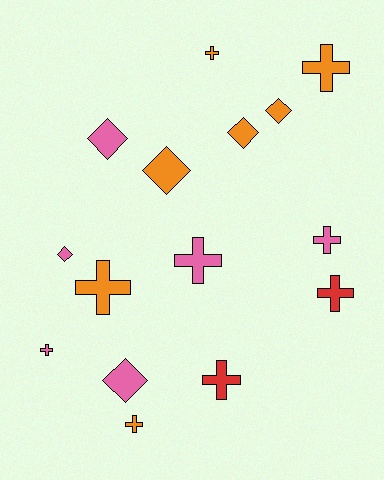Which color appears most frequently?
Orange, with 7 objects.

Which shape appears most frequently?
Cross, with 9 objects.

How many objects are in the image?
There are 15 objects.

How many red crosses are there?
There are 2 red crosses.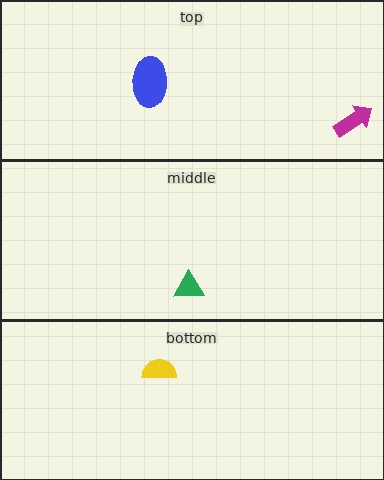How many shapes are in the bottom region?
1.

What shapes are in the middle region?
The green triangle.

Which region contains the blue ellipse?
The top region.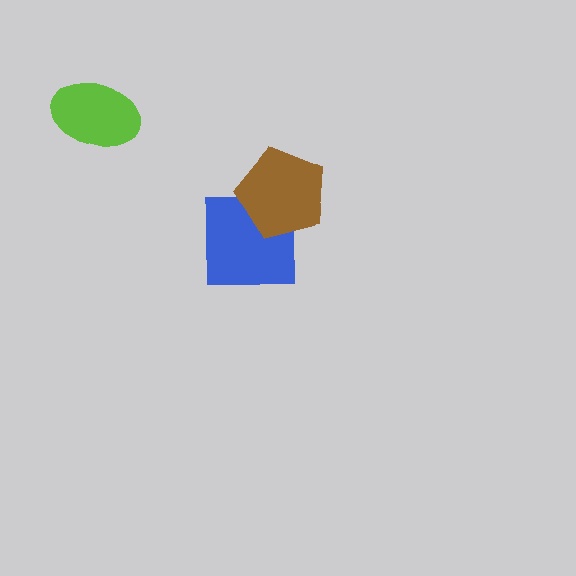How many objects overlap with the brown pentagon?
1 object overlaps with the brown pentagon.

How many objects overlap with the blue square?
1 object overlaps with the blue square.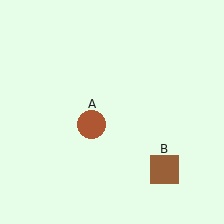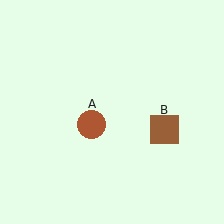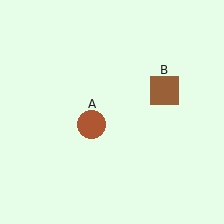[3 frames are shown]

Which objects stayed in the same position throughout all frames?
Brown circle (object A) remained stationary.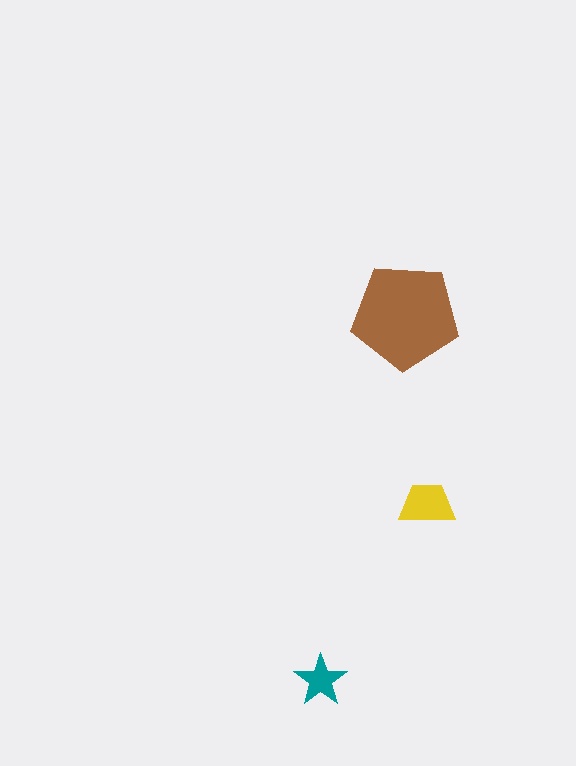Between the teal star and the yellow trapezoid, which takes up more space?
The yellow trapezoid.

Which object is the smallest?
The teal star.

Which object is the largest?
The brown pentagon.